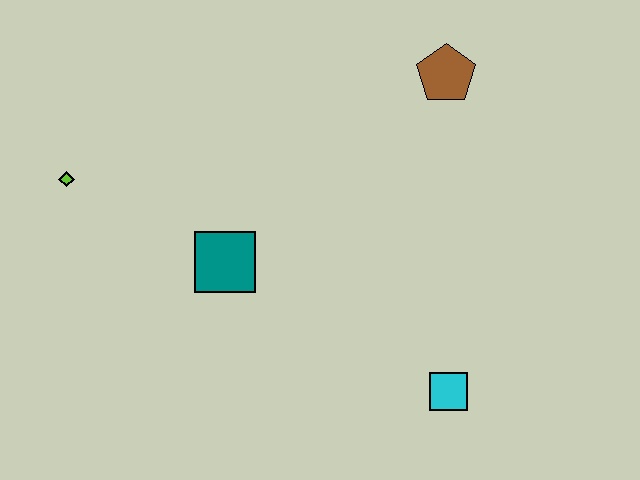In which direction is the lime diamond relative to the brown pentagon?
The lime diamond is to the left of the brown pentagon.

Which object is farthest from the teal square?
The brown pentagon is farthest from the teal square.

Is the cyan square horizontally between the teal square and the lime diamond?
No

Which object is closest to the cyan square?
The teal square is closest to the cyan square.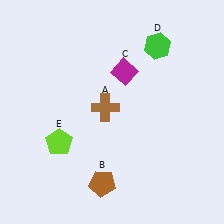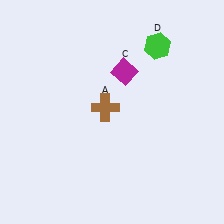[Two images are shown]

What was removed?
The lime pentagon (E), the brown pentagon (B) were removed in Image 2.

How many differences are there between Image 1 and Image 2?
There are 2 differences between the two images.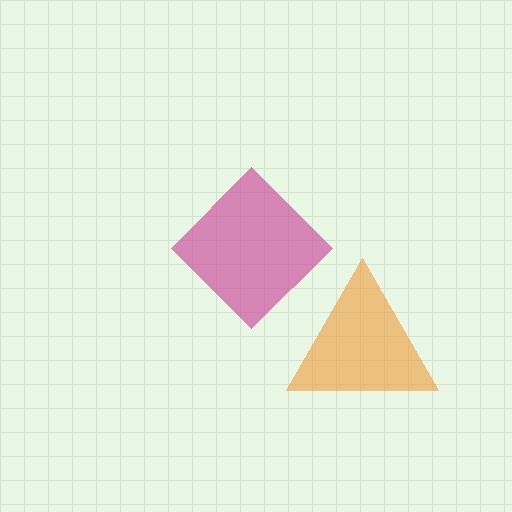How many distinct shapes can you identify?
There are 2 distinct shapes: a magenta diamond, an orange triangle.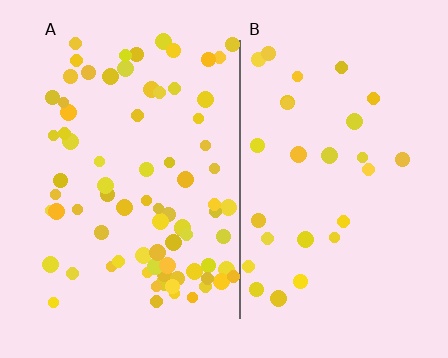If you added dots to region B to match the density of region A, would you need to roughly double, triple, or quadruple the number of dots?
Approximately triple.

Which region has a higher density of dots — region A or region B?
A (the left).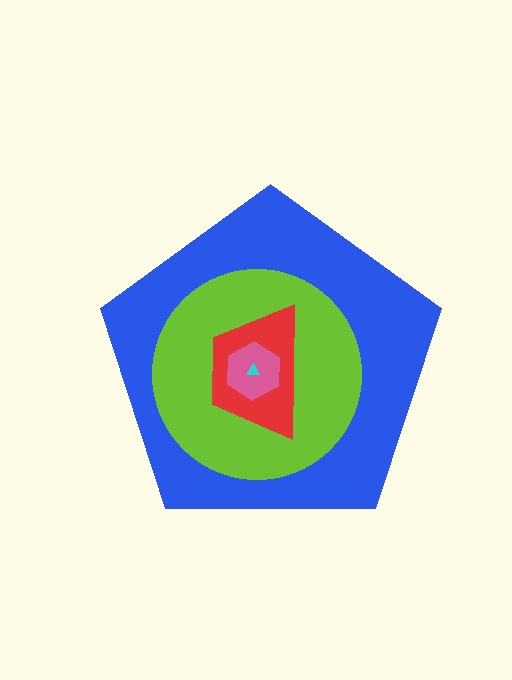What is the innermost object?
The cyan triangle.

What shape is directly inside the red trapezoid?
The pink hexagon.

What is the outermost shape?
The blue pentagon.